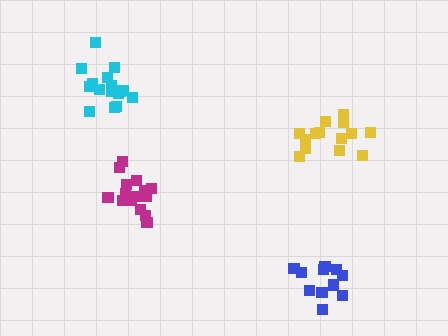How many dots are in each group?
Group 1: 14 dots, Group 2: 13 dots, Group 3: 17 dots, Group 4: 17 dots (61 total).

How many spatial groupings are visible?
There are 4 spatial groupings.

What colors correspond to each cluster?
The clusters are colored: yellow, blue, cyan, magenta.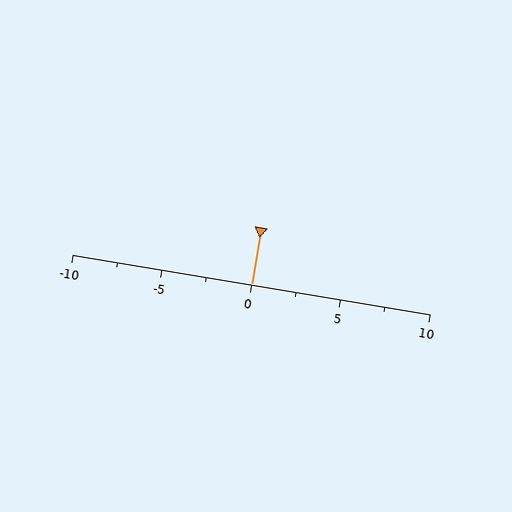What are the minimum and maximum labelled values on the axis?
The axis runs from -10 to 10.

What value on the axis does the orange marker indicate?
The marker indicates approximately 0.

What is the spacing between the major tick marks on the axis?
The major ticks are spaced 5 apart.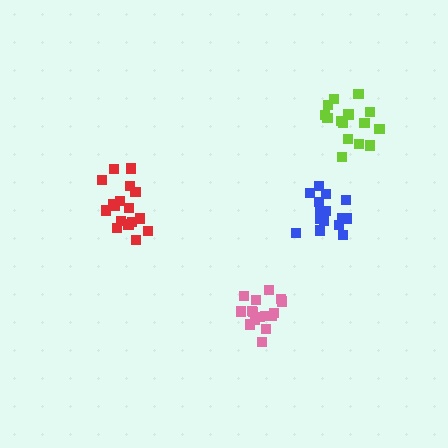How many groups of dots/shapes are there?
There are 4 groups.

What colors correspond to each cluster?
The clusters are colored: blue, pink, lime, red.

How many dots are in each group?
Group 1: 17 dots, Group 2: 16 dots, Group 3: 15 dots, Group 4: 17 dots (65 total).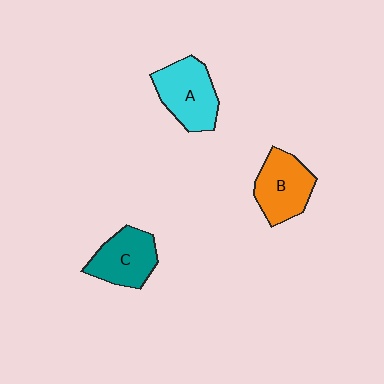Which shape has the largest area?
Shape A (cyan).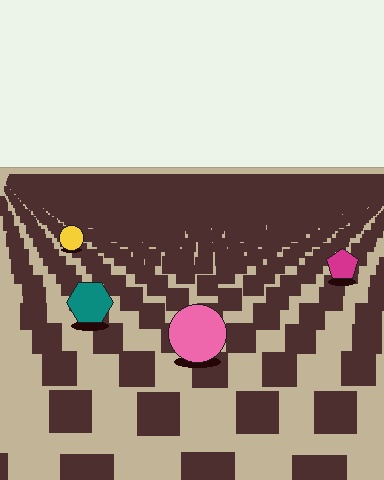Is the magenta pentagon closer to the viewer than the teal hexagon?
No. The teal hexagon is closer — you can tell from the texture gradient: the ground texture is coarser near it.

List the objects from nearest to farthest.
From nearest to farthest: the pink circle, the teal hexagon, the magenta pentagon, the yellow circle.